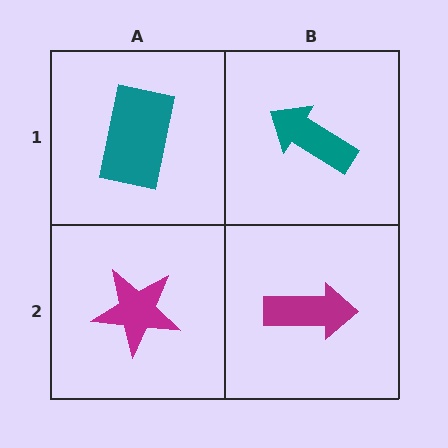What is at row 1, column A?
A teal rectangle.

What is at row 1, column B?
A teal arrow.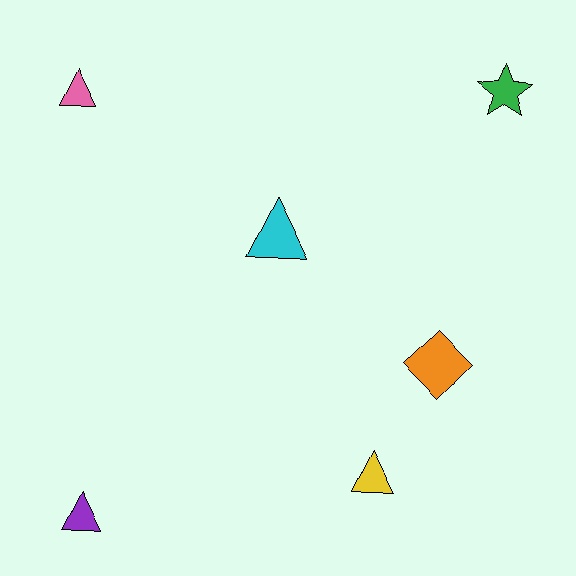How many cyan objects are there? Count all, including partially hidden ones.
There is 1 cyan object.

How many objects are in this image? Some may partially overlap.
There are 6 objects.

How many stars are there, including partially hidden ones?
There is 1 star.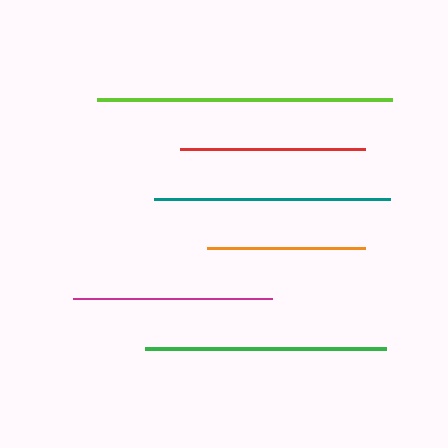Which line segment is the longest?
The lime line is the longest at approximately 296 pixels.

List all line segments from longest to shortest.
From longest to shortest: lime, green, teal, magenta, red, orange.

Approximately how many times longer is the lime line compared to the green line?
The lime line is approximately 1.2 times the length of the green line.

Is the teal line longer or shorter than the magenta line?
The teal line is longer than the magenta line.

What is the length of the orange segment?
The orange segment is approximately 158 pixels long.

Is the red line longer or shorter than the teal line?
The teal line is longer than the red line.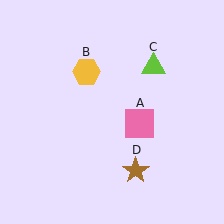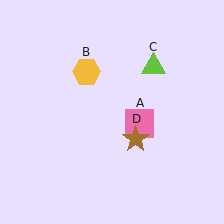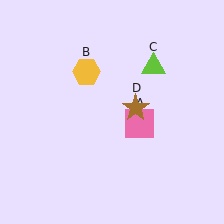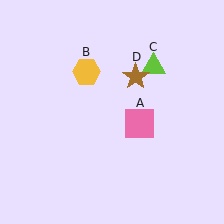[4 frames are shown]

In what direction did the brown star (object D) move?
The brown star (object D) moved up.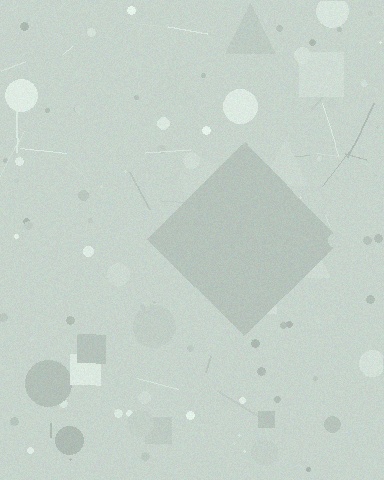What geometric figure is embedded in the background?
A diamond is embedded in the background.